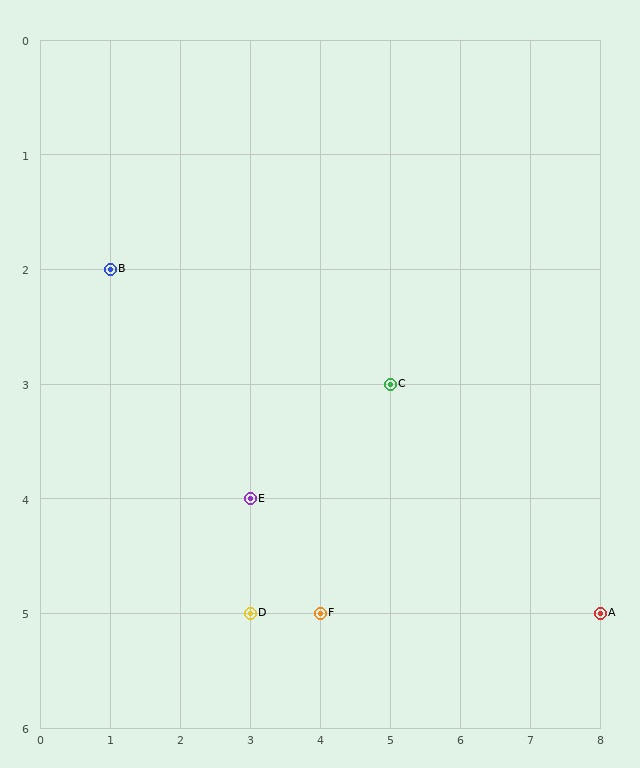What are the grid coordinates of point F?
Point F is at grid coordinates (4, 5).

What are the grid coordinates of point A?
Point A is at grid coordinates (8, 5).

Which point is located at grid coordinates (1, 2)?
Point B is at (1, 2).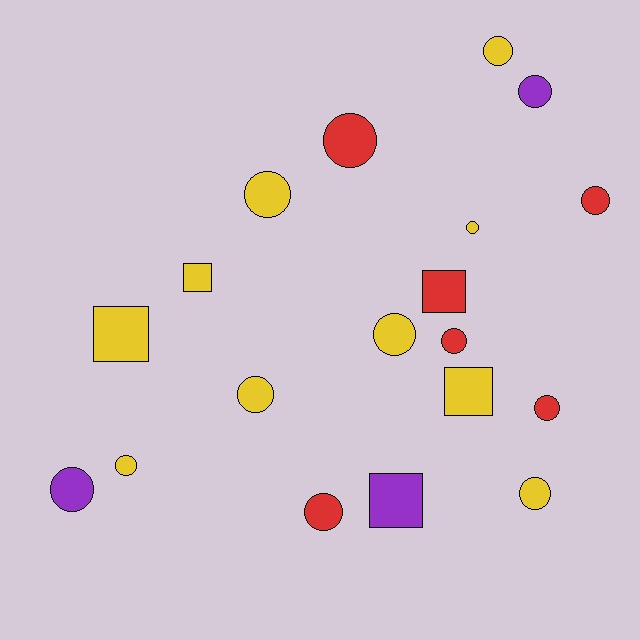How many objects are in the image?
There are 19 objects.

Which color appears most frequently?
Yellow, with 10 objects.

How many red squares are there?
There is 1 red square.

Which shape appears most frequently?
Circle, with 14 objects.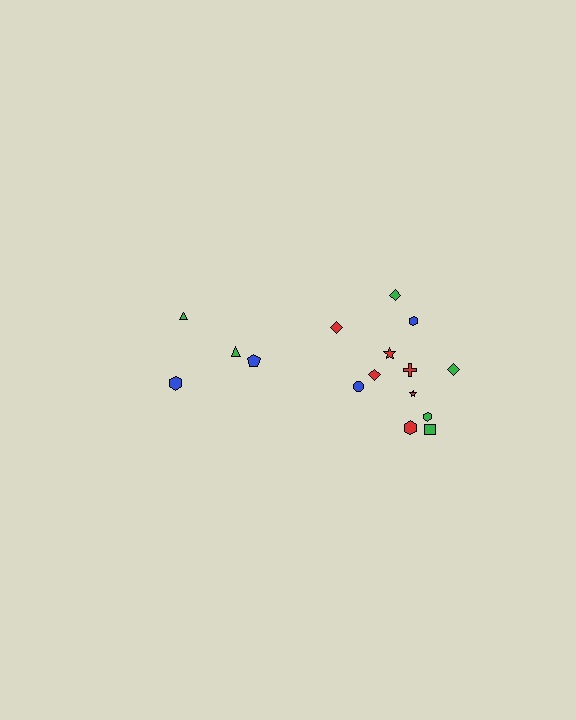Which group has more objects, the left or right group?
The right group.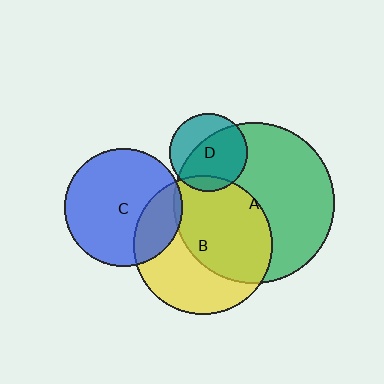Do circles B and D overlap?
Yes.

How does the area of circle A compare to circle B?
Approximately 1.3 times.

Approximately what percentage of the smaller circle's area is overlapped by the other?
Approximately 10%.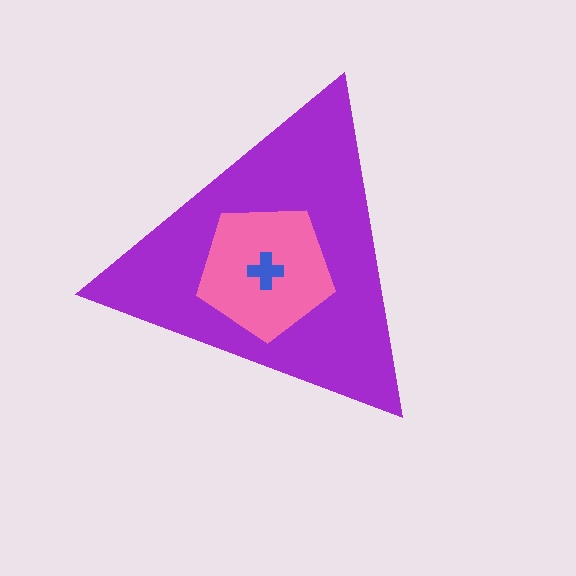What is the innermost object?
The blue cross.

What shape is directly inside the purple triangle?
The pink pentagon.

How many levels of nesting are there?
3.